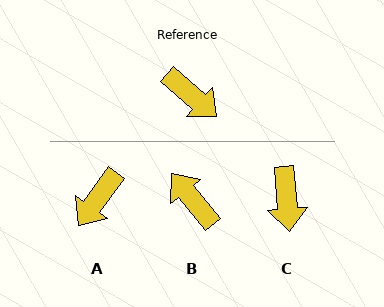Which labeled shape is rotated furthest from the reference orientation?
B, about 170 degrees away.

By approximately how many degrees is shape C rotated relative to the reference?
Approximately 44 degrees clockwise.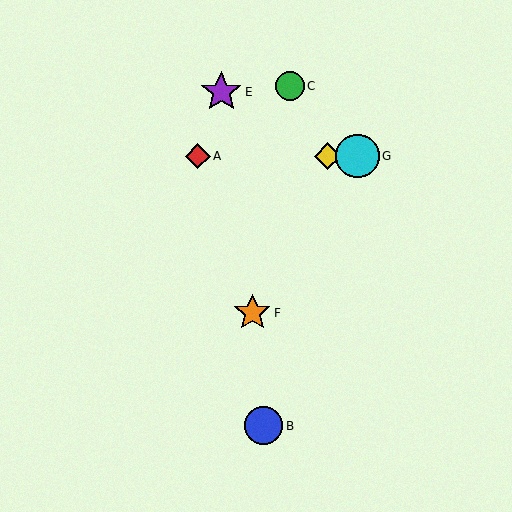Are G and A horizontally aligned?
Yes, both are at y≈156.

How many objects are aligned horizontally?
3 objects (A, D, G) are aligned horizontally.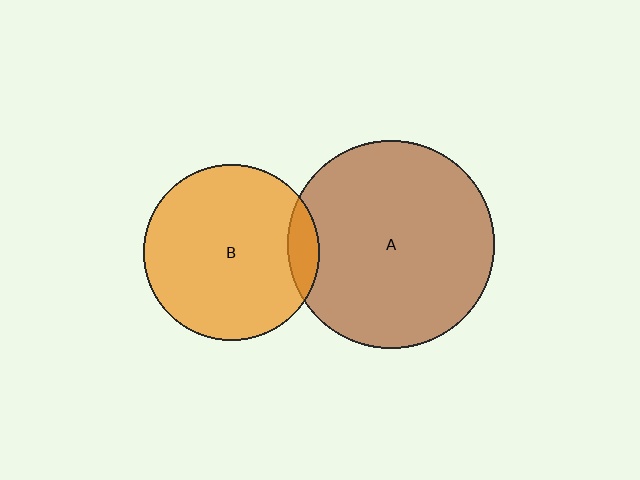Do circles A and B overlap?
Yes.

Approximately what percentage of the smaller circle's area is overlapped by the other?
Approximately 10%.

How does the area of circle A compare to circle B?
Approximately 1.4 times.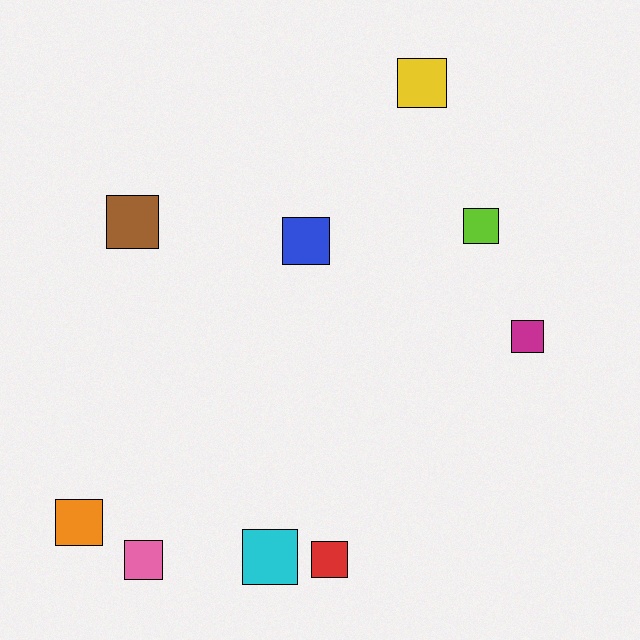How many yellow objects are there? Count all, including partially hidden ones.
There is 1 yellow object.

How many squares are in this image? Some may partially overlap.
There are 9 squares.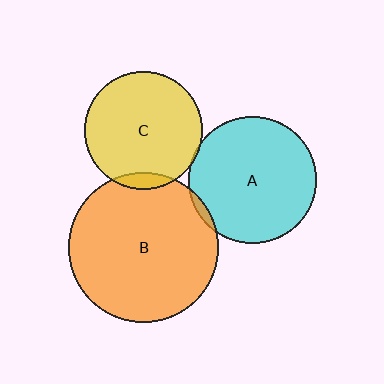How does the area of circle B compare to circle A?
Approximately 1.4 times.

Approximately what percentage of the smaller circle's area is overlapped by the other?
Approximately 5%.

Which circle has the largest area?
Circle B (orange).